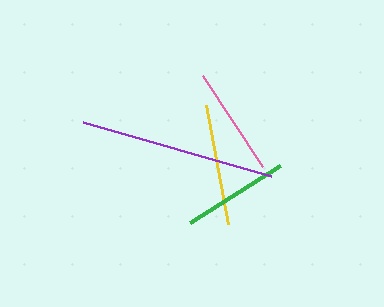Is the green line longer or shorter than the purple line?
The purple line is longer than the green line.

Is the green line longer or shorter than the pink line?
The pink line is longer than the green line.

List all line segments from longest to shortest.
From longest to shortest: purple, yellow, pink, green.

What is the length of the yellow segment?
The yellow segment is approximately 121 pixels long.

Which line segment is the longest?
The purple line is the longest at approximately 195 pixels.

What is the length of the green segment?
The green segment is approximately 106 pixels long.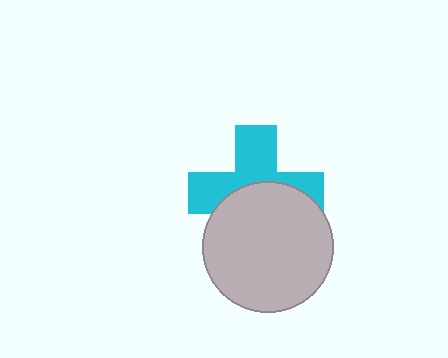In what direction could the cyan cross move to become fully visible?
The cyan cross could move up. That would shift it out from behind the light gray circle entirely.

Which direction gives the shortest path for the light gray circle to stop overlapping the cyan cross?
Moving down gives the shortest separation.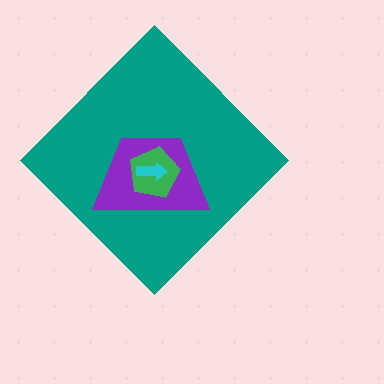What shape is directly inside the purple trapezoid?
The green pentagon.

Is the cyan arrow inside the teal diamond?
Yes.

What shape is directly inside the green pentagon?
The cyan arrow.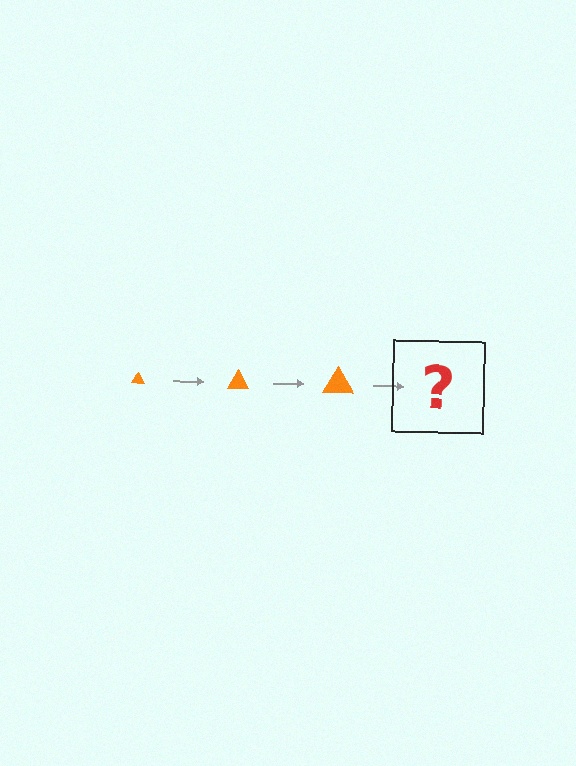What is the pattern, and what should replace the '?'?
The pattern is that the triangle gets progressively larger each step. The '?' should be an orange triangle, larger than the previous one.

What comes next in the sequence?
The next element should be an orange triangle, larger than the previous one.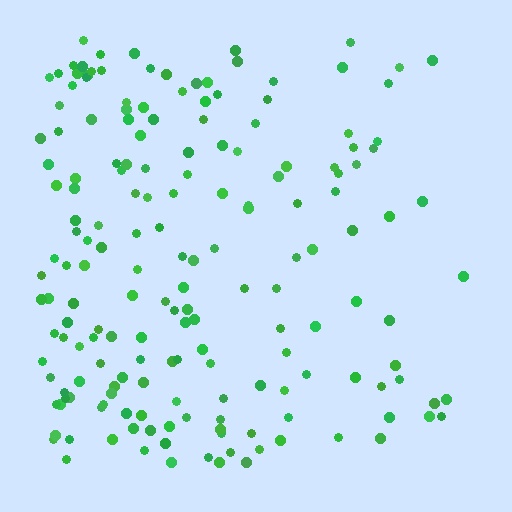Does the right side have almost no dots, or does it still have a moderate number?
Still a moderate number, just noticeably fewer than the left.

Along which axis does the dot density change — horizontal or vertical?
Horizontal.